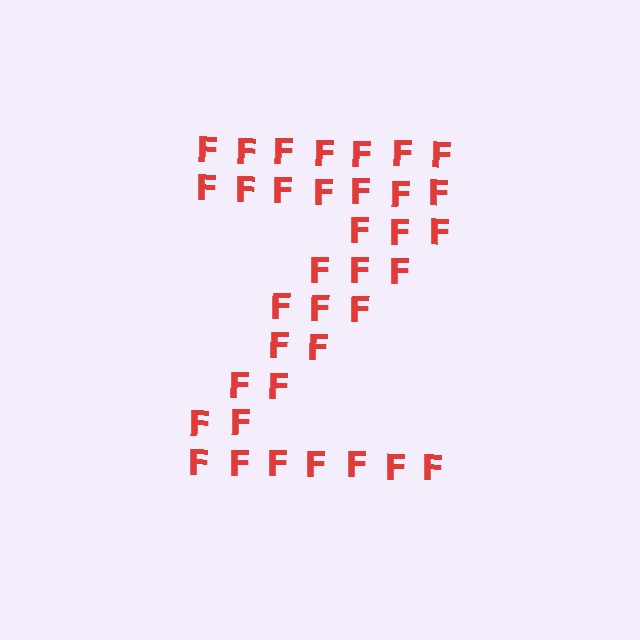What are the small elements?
The small elements are letter F's.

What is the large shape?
The large shape is the letter Z.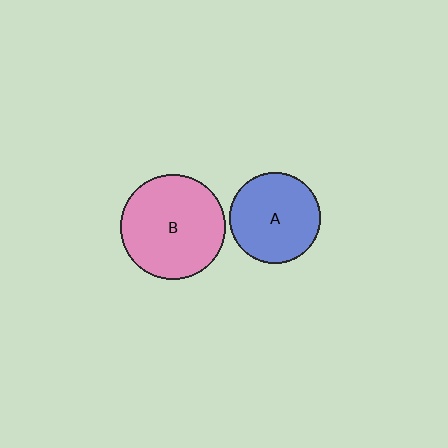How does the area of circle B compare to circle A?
Approximately 1.3 times.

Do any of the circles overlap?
No, none of the circles overlap.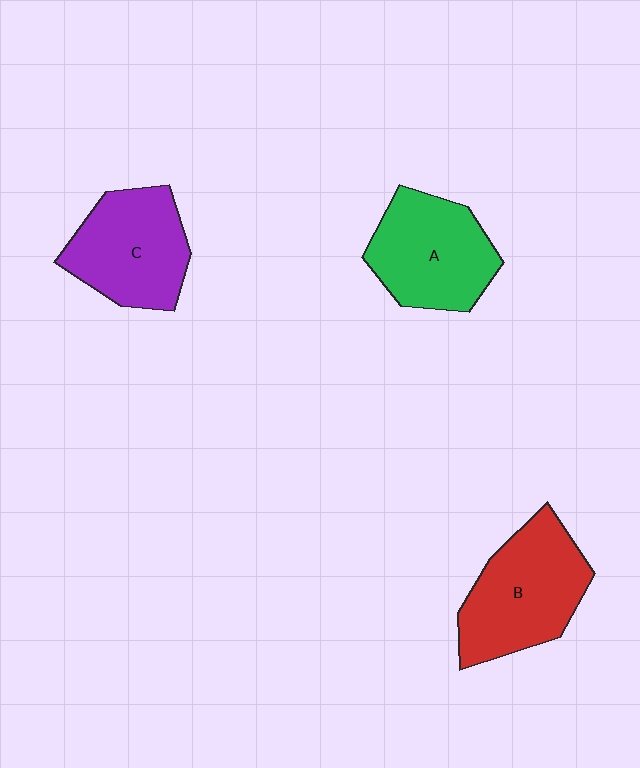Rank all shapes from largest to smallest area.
From largest to smallest: B (red), A (green), C (purple).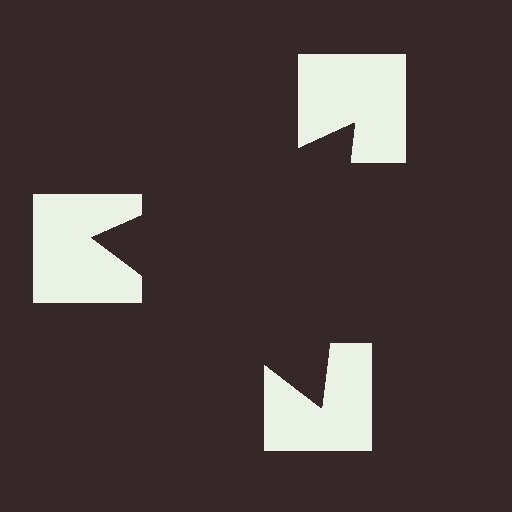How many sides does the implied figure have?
3 sides.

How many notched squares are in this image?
There are 3 — one at each vertex of the illusory triangle.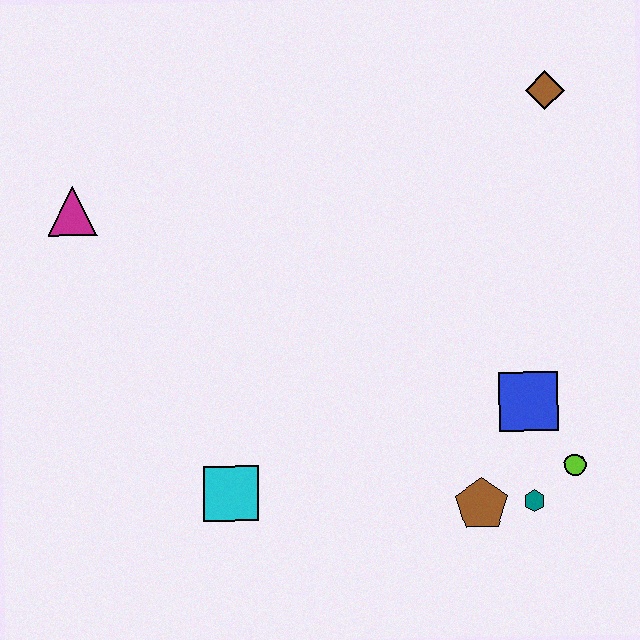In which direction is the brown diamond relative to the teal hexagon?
The brown diamond is above the teal hexagon.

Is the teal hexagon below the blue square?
Yes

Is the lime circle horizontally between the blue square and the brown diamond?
No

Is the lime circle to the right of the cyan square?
Yes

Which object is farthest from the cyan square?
The brown diamond is farthest from the cyan square.